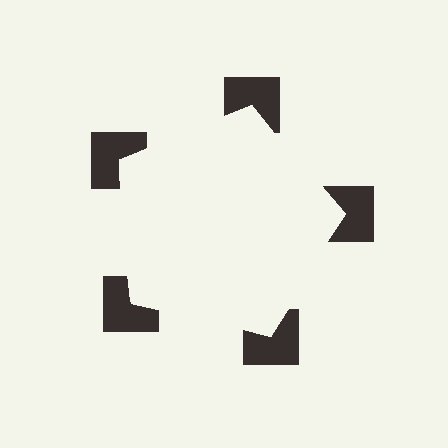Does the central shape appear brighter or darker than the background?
It typically appears slightly brighter than the background, even though no actual brightness change is drawn.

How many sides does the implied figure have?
5 sides.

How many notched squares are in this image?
There are 5 — one at each vertex of the illusory pentagon.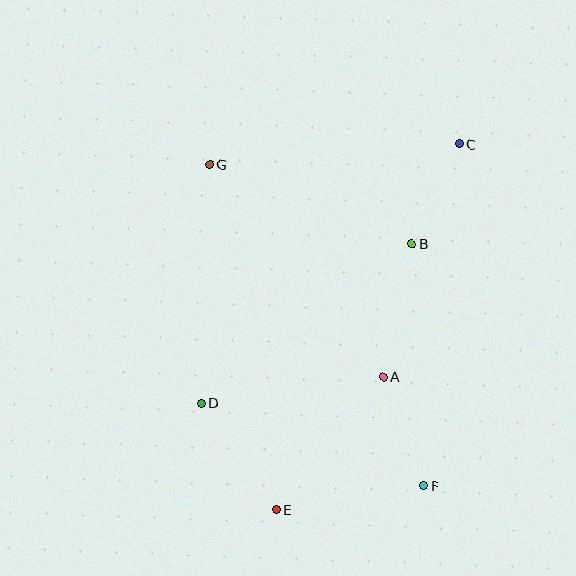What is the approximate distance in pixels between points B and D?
The distance between B and D is approximately 264 pixels.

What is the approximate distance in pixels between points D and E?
The distance between D and E is approximately 130 pixels.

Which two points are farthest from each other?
Points C and E are farthest from each other.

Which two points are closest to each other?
Points B and C are closest to each other.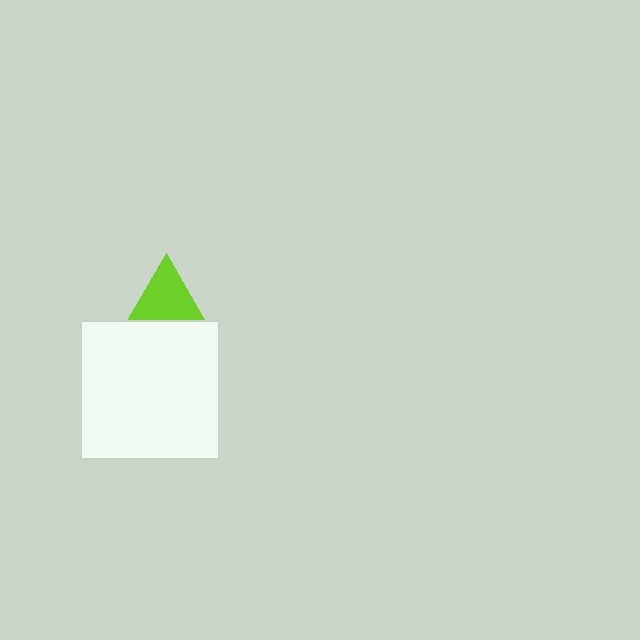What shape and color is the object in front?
The object in front is a white square.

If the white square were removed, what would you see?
You would see the complete lime triangle.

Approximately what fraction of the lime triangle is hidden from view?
Roughly 38% of the lime triangle is hidden behind the white square.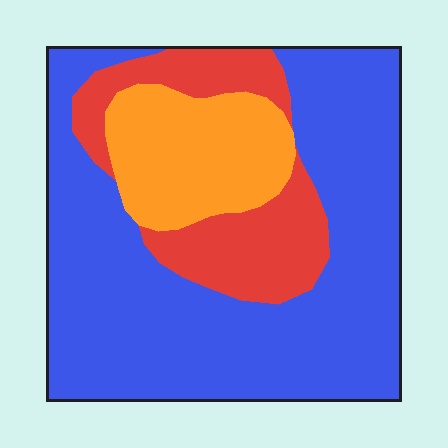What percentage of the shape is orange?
Orange takes up less than a quarter of the shape.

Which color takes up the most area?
Blue, at roughly 65%.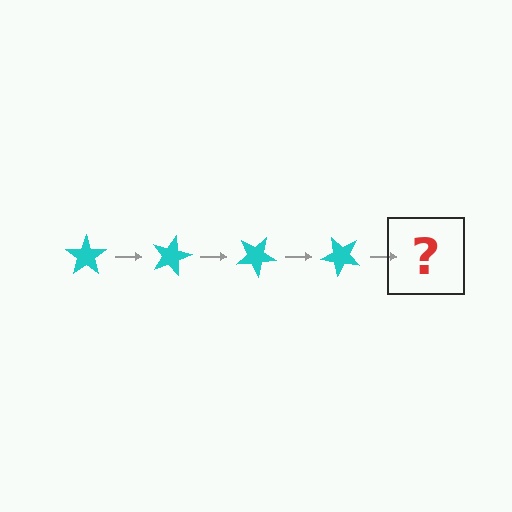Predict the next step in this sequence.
The next step is a cyan star rotated 60 degrees.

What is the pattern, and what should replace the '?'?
The pattern is that the star rotates 15 degrees each step. The '?' should be a cyan star rotated 60 degrees.